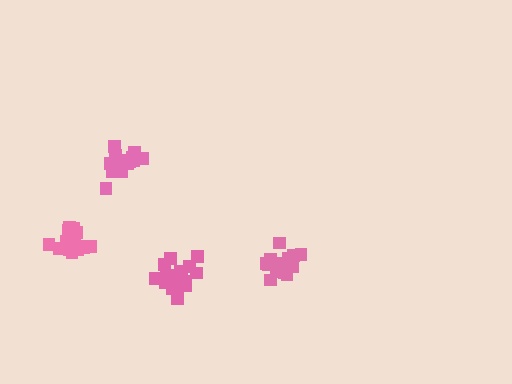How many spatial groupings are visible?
There are 4 spatial groupings.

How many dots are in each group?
Group 1: 18 dots, Group 2: 17 dots, Group 3: 21 dots, Group 4: 16 dots (72 total).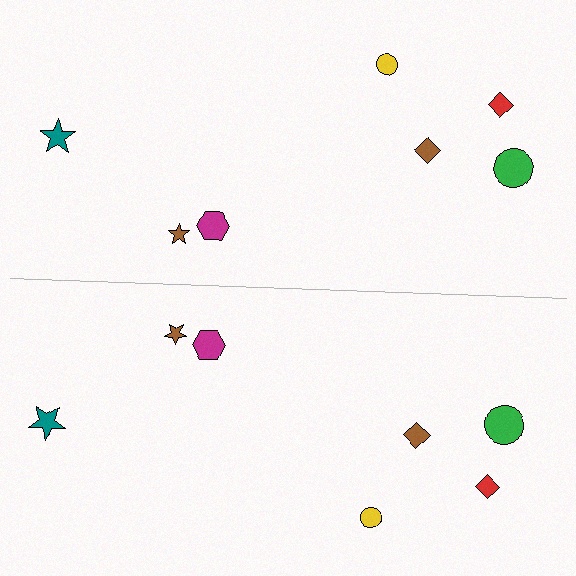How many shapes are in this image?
There are 14 shapes in this image.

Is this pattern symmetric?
Yes, this pattern has bilateral (reflection) symmetry.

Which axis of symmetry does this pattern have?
The pattern has a horizontal axis of symmetry running through the center of the image.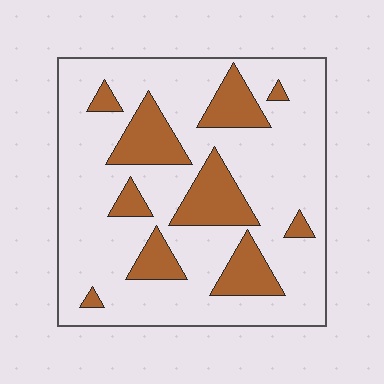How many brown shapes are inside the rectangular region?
10.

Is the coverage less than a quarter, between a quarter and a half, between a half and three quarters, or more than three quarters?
Less than a quarter.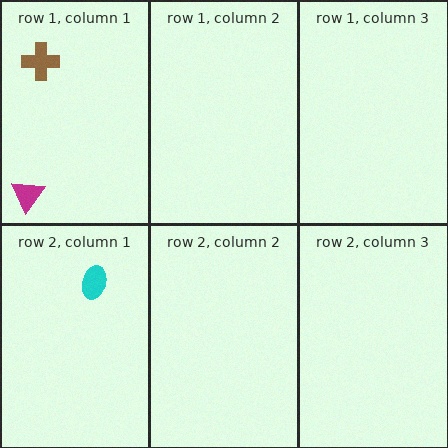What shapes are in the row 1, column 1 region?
The brown cross, the magenta triangle.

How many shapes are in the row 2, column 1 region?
1.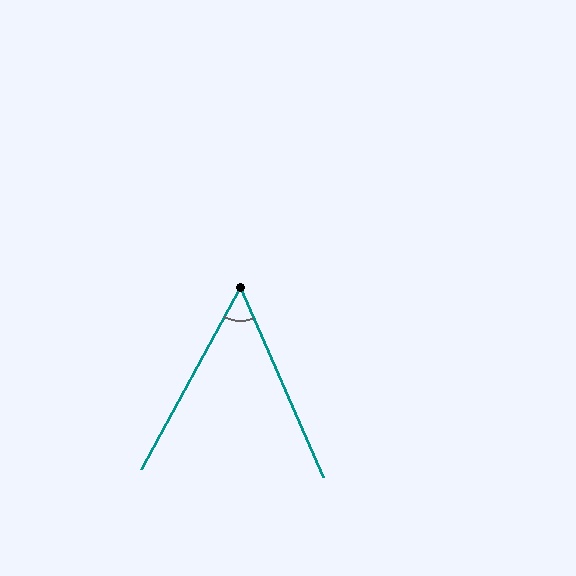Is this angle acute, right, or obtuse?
It is acute.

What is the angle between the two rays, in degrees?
Approximately 52 degrees.